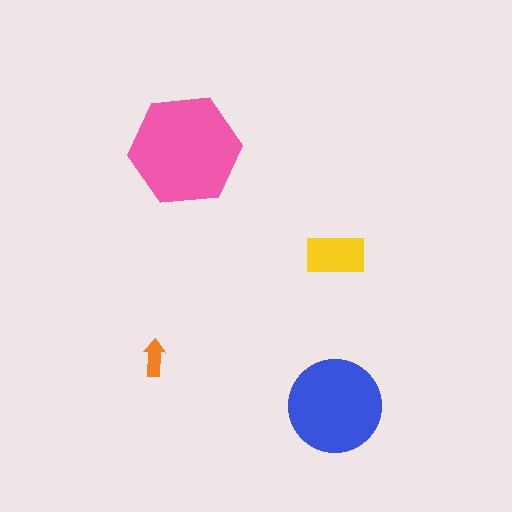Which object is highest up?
The pink hexagon is topmost.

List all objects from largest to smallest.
The pink hexagon, the blue circle, the yellow rectangle, the orange arrow.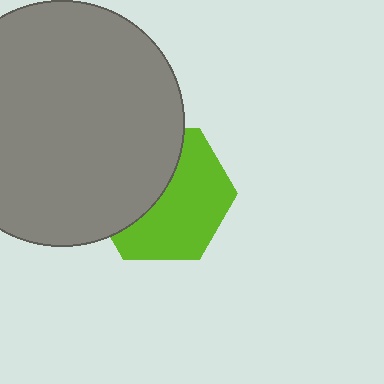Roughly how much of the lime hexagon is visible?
About half of it is visible (roughly 55%).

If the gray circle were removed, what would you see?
You would see the complete lime hexagon.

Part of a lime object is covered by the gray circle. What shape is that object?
It is a hexagon.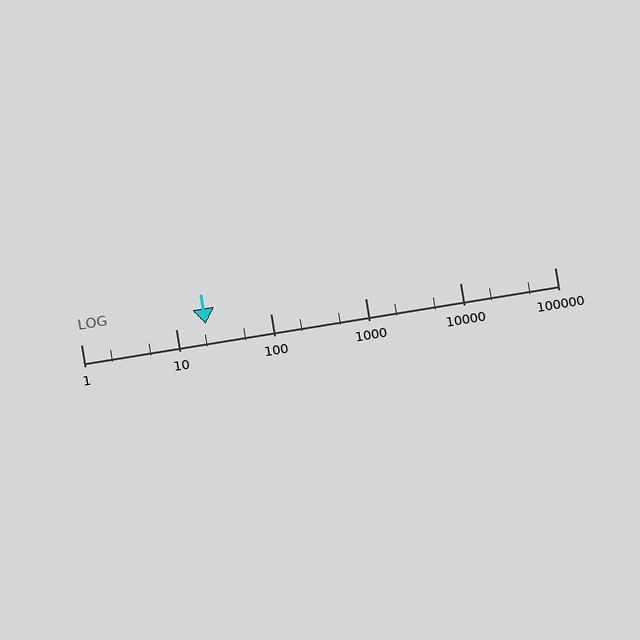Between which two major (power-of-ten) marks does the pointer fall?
The pointer is between 10 and 100.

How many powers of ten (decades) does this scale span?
The scale spans 5 decades, from 1 to 100000.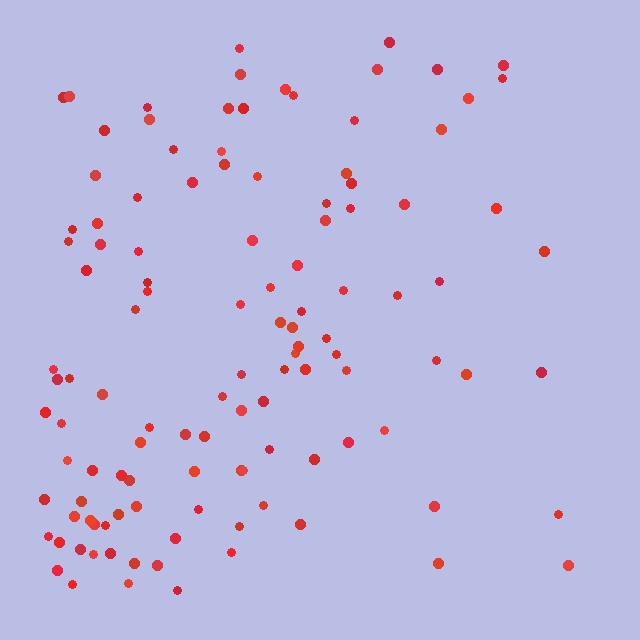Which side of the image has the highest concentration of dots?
The left.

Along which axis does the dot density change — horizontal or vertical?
Horizontal.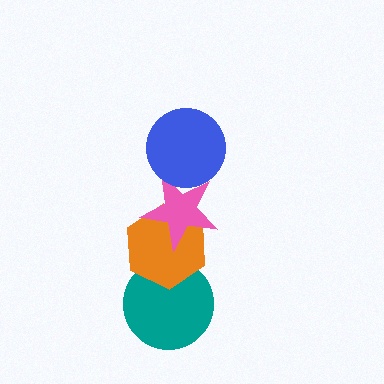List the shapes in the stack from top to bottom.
From top to bottom: the blue circle, the pink star, the orange hexagon, the teal circle.